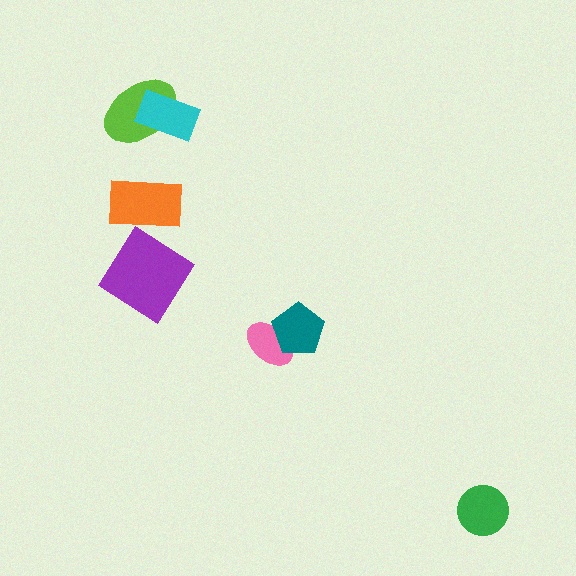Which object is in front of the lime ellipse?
The cyan rectangle is in front of the lime ellipse.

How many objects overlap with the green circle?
0 objects overlap with the green circle.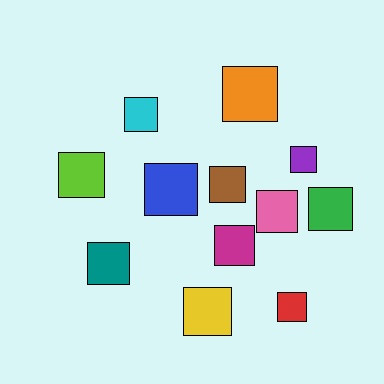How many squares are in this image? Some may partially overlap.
There are 12 squares.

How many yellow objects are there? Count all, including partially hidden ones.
There is 1 yellow object.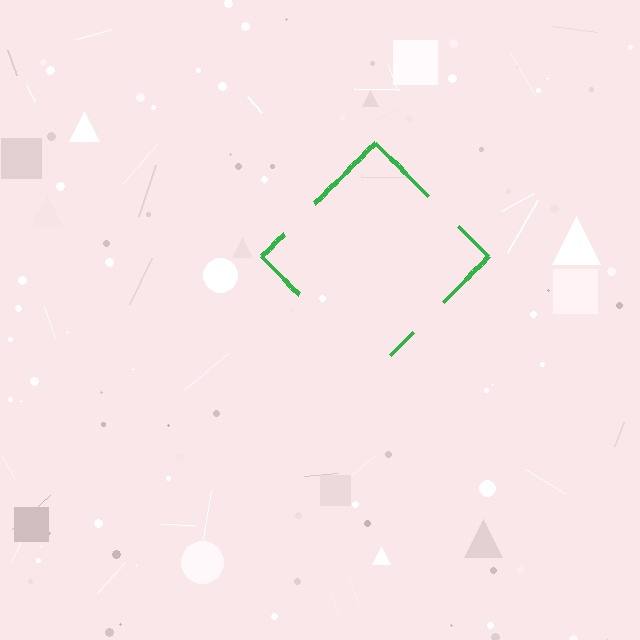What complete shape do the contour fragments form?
The contour fragments form a diamond.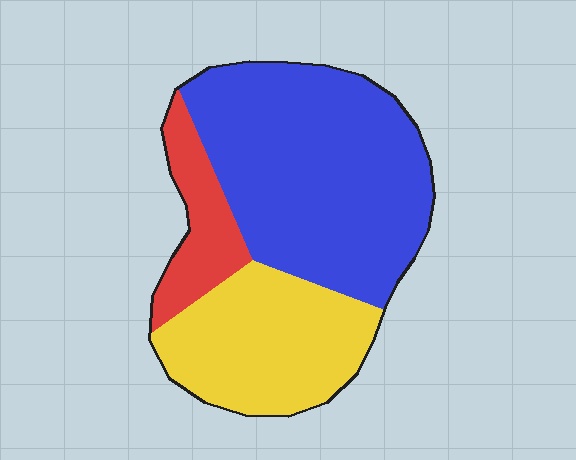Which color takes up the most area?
Blue, at roughly 55%.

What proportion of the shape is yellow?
Yellow takes up about one third (1/3) of the shape.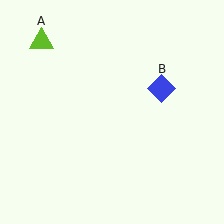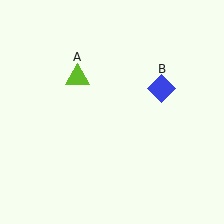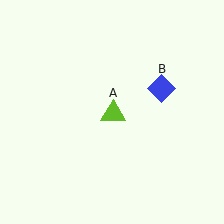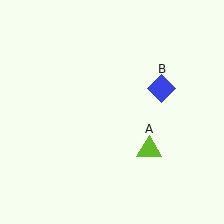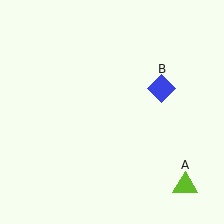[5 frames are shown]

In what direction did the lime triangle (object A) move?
The lime triangle (object A) moved down and to the right.